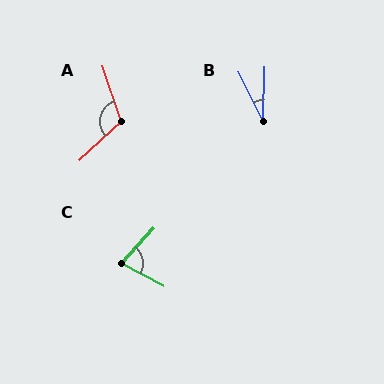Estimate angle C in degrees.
Approximately 75 degrees.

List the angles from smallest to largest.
B (28°), C (75°), A (115°).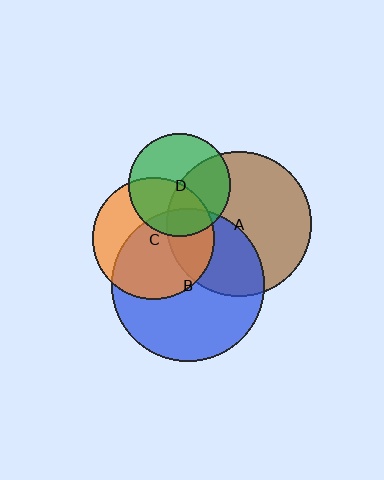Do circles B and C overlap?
Yes.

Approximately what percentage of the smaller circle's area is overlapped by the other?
Approximately 60%.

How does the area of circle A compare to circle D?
Approximately 2.0 times.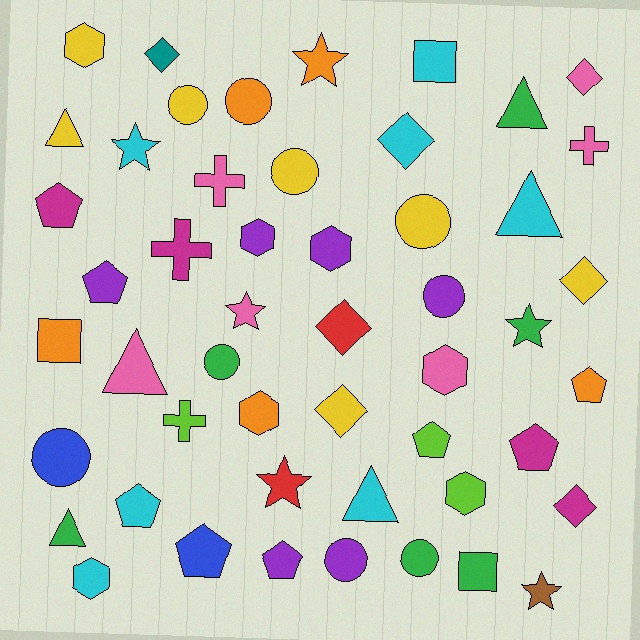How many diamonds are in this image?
There are 7 diamonds.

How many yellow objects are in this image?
There are 7 yellow objects.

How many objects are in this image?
There are 50 objects.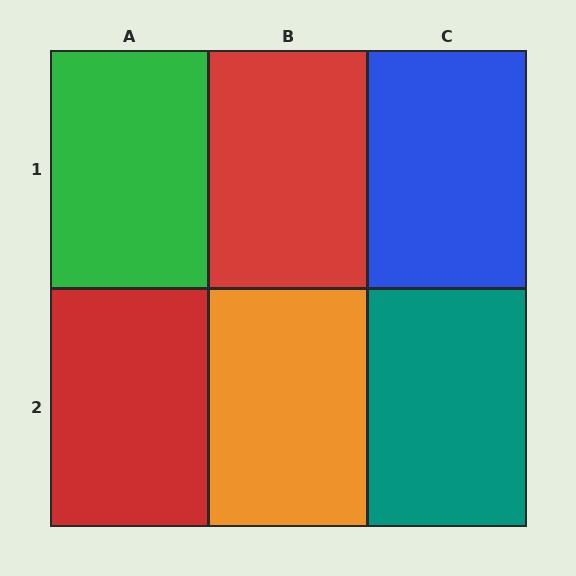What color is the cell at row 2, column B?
Orange.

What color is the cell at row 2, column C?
Teal.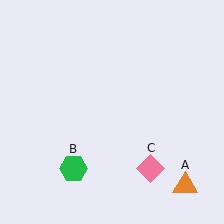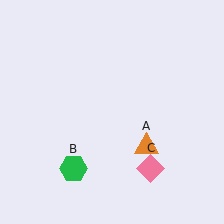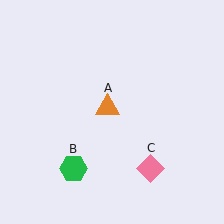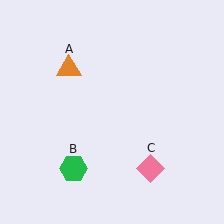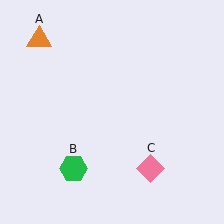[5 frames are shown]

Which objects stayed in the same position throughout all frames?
Green hexagon (object B) and pink diamond (object C) remained stationary.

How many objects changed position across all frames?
1 object changed position: orange triangle (object A).